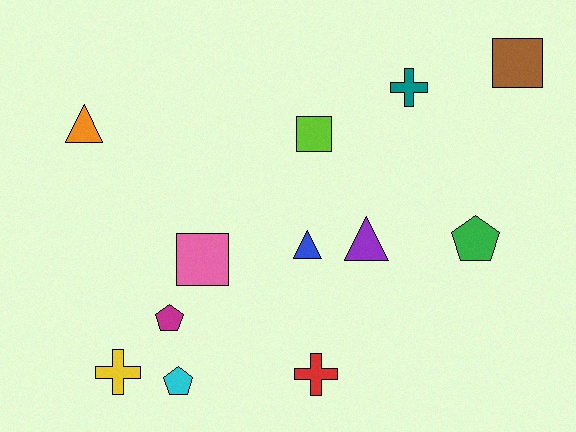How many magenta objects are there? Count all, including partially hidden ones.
There is 1 magenta object.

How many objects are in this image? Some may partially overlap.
There are 12 objects.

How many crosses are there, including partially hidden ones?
There are 3 crosses.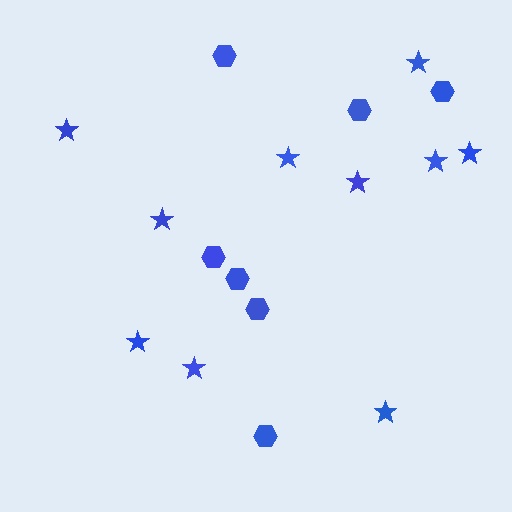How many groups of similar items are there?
There are 2 groups: one group of hexagons (7) and one group of stars (10).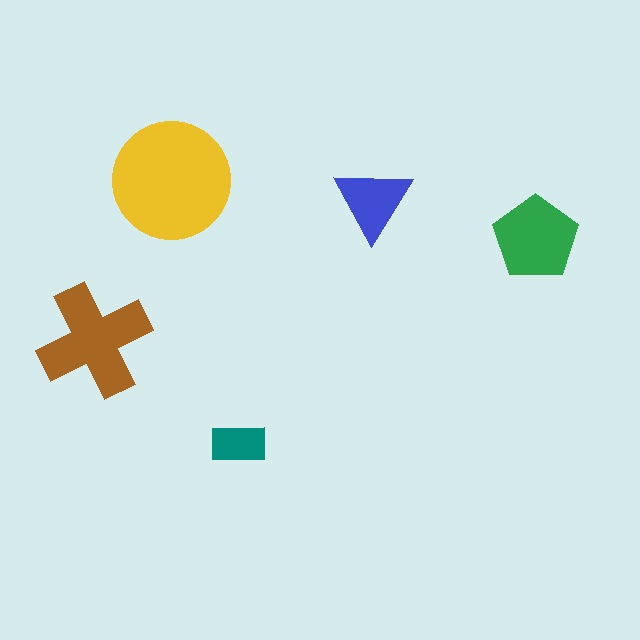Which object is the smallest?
The teal rectangle.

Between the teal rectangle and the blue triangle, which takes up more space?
The blue triangle.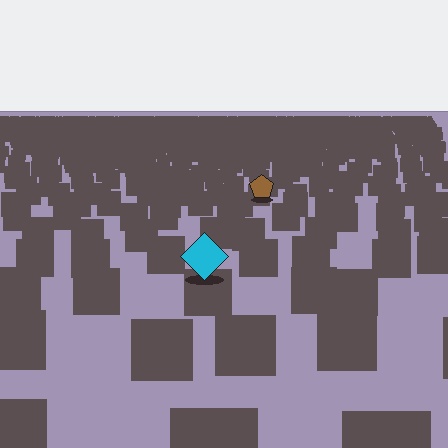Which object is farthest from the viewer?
The brown pentagon is farthest from the viewer. It appears smaller and the ground texture around it is denser.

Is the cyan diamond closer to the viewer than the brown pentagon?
Yes. The cyan diamond is closer — you can tell from the texture gradient: the ground texture is coarser near it.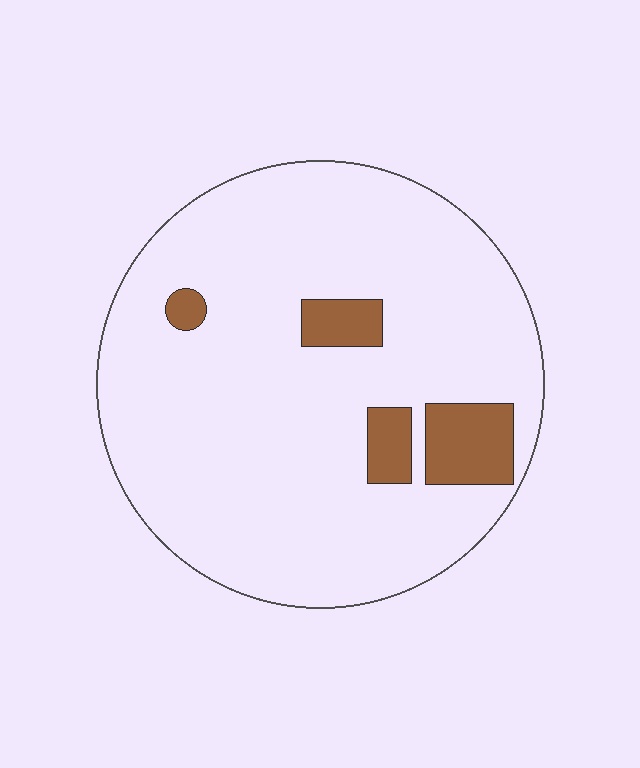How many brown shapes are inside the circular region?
4.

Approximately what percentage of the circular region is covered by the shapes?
Approximately 10%.